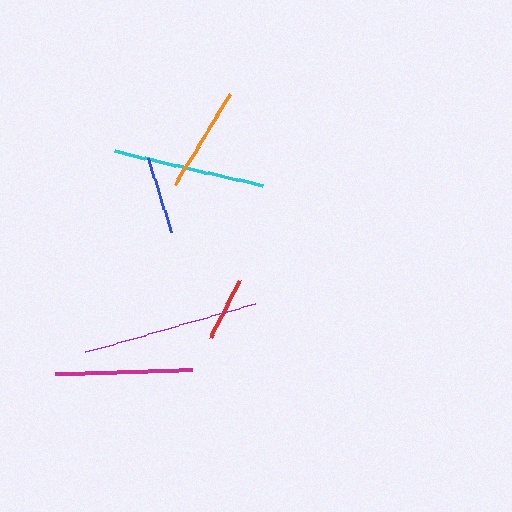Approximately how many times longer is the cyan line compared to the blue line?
The cyan line is approximately 2.0 times the length of the blue line.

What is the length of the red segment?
The red segment is approximately 64 pixels long.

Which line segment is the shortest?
The red line is the shortest at approximately 64 pixels.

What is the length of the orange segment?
The orange segment is approximately 106 pixels long.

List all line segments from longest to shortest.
From longest to shortest: purple, cyan, magenta, orange, blue, red.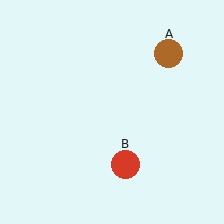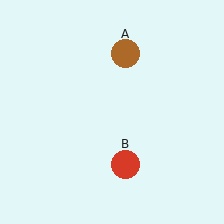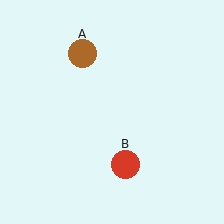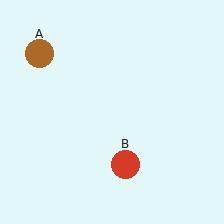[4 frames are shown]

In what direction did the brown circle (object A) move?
The brown circle (object A) moved left.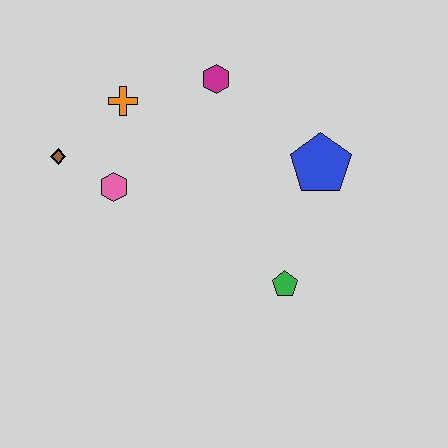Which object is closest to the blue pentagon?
The green pentagon is closest to the blue pentagon.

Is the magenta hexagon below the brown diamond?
No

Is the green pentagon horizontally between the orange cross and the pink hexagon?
No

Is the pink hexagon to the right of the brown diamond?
Yes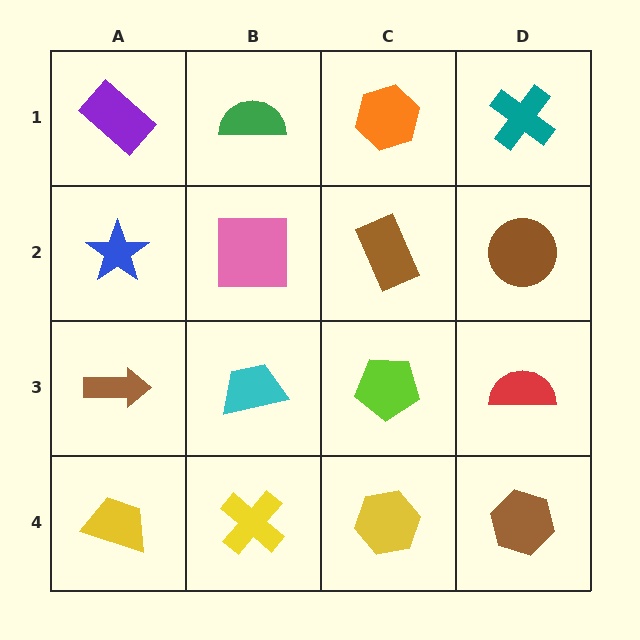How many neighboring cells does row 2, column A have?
3.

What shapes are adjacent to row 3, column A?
A blue star (row 2, column A), a yellow trapezoid (row 4, column A), a cyan trapezoid (row 3, column B).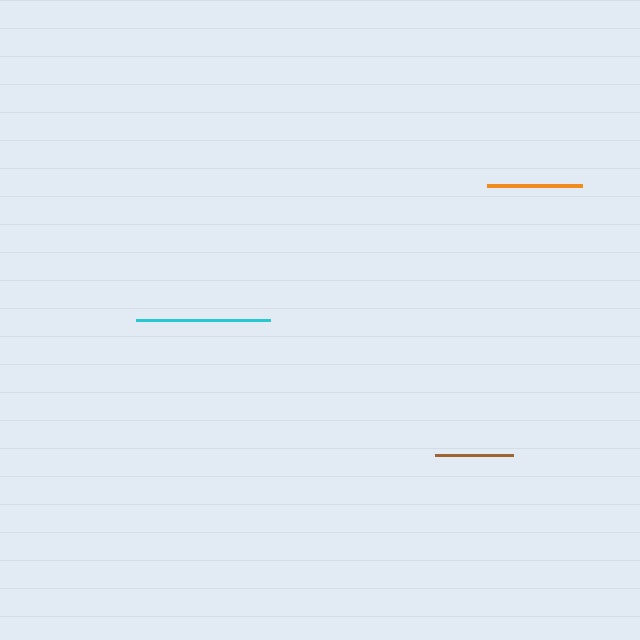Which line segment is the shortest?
The brown line is the shortest at approximately 78 pixels.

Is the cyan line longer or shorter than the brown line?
The cyan line is longer than the brown line.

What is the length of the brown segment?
The brown segment is approximately 78 pixels long.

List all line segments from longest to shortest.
From longest to shortest: cyan, orange, brown.